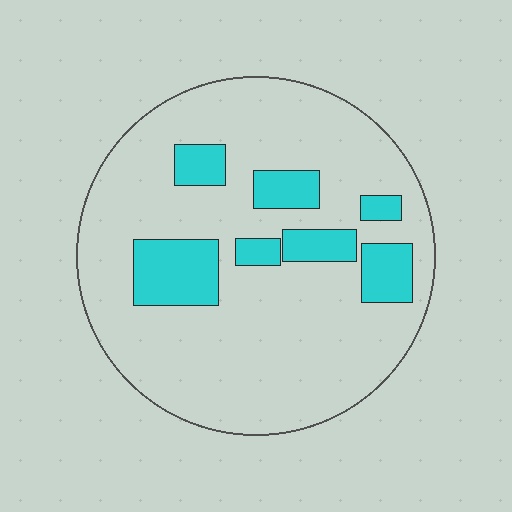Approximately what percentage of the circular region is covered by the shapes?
Approximately 20%.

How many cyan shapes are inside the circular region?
7.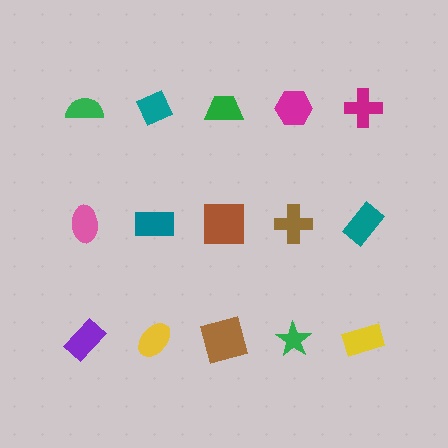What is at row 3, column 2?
A yellow ellipse.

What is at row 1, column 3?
A green trapezoid.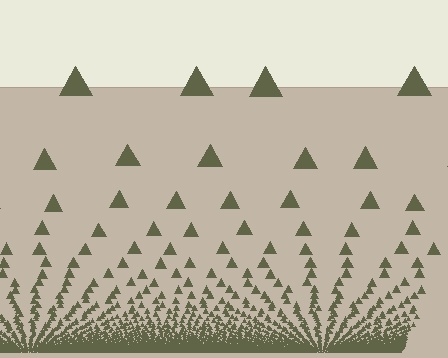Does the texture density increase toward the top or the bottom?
Density increases toward the bottom.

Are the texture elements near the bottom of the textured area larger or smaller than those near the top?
Smaller. The gradient is inverted — elements near the bottom are smaller and denser.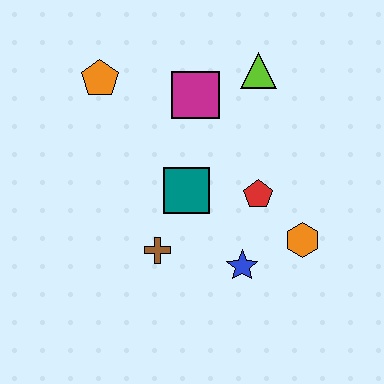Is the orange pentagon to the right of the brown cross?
No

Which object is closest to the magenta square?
The lime triangle is closest to the magenta square.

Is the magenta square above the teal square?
Yes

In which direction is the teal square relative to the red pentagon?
The teal square is to the left of the red pentagon.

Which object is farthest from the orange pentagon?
The orange hexagon is farthest from the orange pentagon.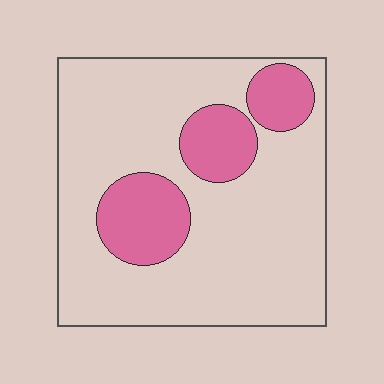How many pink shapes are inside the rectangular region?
3.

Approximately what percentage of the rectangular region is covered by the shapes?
Approximately 20%.